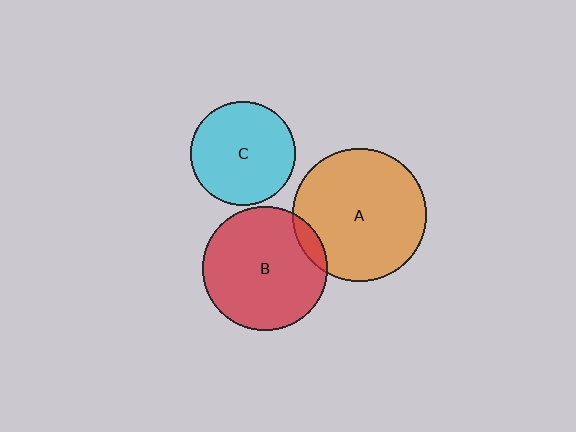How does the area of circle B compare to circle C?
Approximately 1.4 times.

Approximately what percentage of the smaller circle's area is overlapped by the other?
Approximately 10%.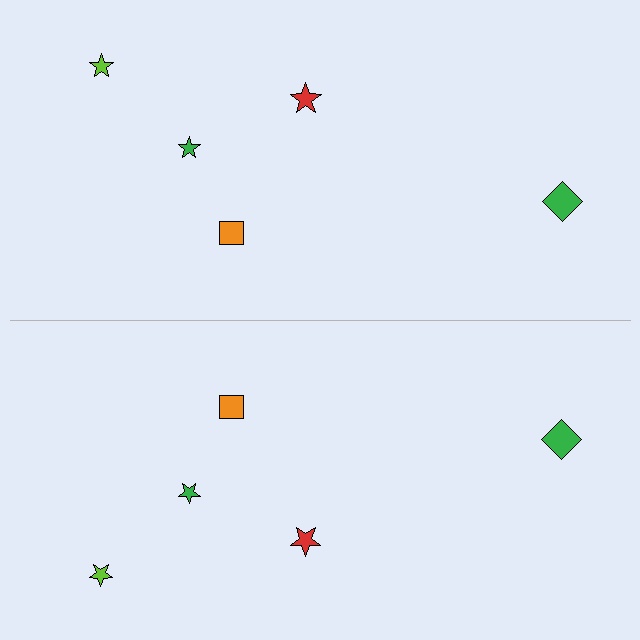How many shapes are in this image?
There are 10 shapes in this image.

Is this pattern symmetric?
Yes, this pattern has bilateral (reflection) symmetry.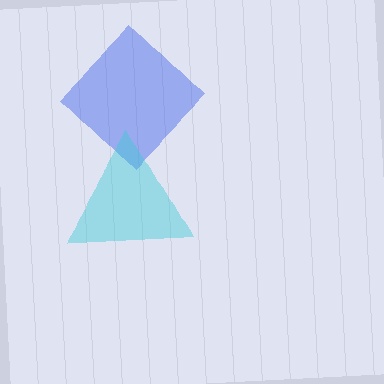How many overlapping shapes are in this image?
There are 2 overlapping shapes in the image.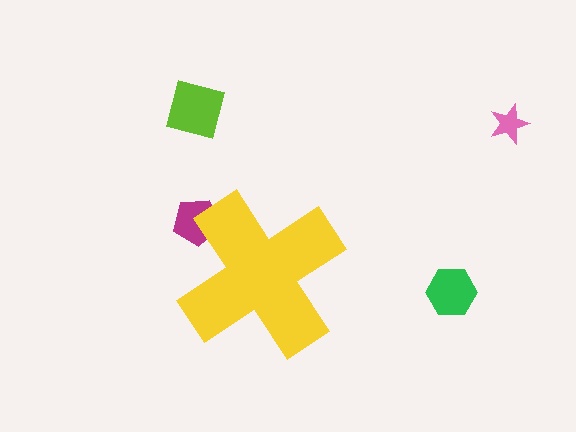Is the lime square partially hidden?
No, the lime square is fully visible.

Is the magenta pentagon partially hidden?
Yes, the magenta pentagon is partially hidden behind the yellow cross.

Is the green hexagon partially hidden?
No, the green hexagon is fully visible.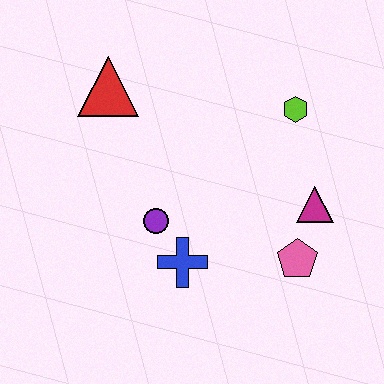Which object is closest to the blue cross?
The purple circle is closest to the blue cross.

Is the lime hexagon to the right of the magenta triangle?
No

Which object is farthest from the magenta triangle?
The red triangle is farthest from the magenta triangle.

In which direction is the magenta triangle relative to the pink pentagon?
The magenta triangle is above the pink pentagon.